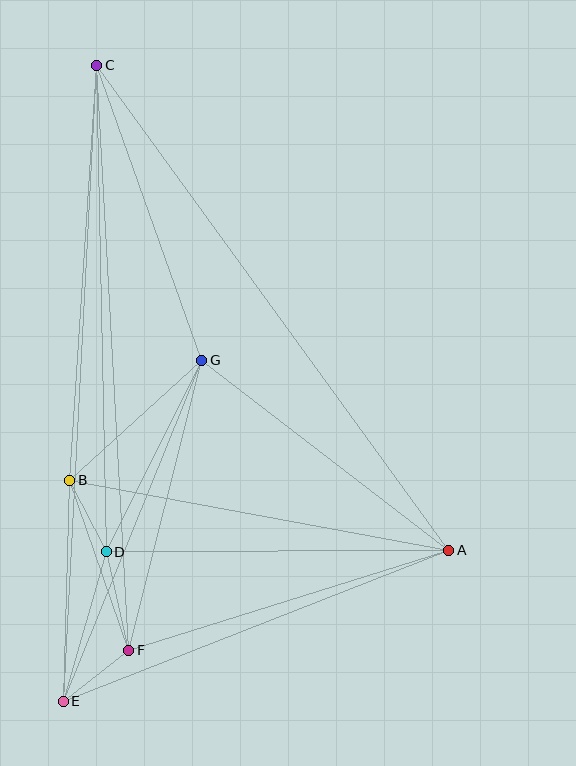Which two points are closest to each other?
Points B and D are closest to each other.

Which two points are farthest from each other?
Points C and E are farthest from each other.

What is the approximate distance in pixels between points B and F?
The distance between B and F is approximately 180 pixels.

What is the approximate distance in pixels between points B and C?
The distance between B and C is approximately 416 pixels.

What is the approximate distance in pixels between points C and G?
The distance between C and G is approximately 313 pixels.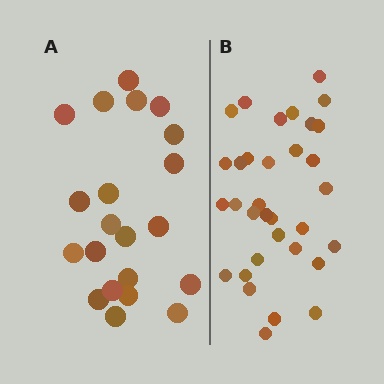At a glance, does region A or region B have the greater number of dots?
Region B (the right region) has more dots.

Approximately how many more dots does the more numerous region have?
Region B has roughly 12 or so more dots than region A.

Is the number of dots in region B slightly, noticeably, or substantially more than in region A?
Region B has substantially more. The ratio is roughly 1.6 to 1.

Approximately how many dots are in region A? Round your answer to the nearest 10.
About 20 dots. (The exact count is 21, which rounds to 20.)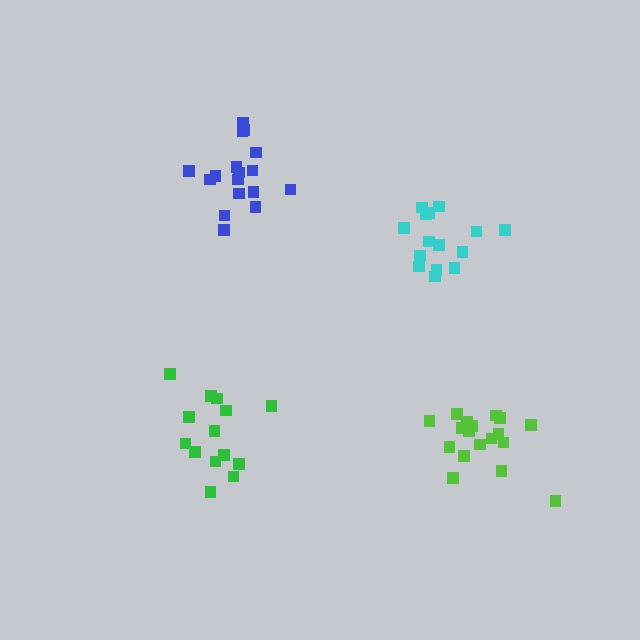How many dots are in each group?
Group 1: 17 dots, Group 2: 14 dots, Group 3: 18 dots, Group 4: 15 dots (64 total).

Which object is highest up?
The blue cluster is topmost.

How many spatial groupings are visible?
There are 4 spatial groupings.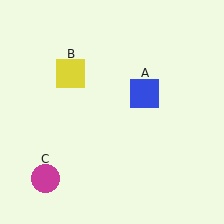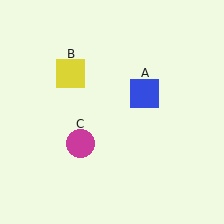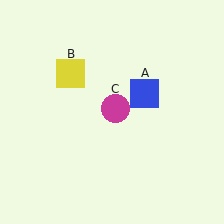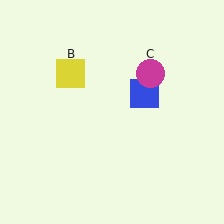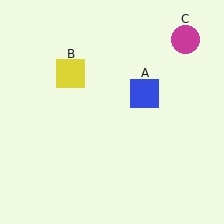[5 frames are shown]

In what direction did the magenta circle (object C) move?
The magenta circle (object C) moved up and to the right.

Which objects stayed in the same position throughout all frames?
Blue square (object A) and yellow square (object B) remained stationary.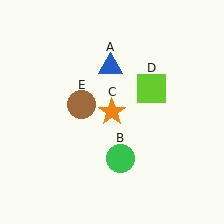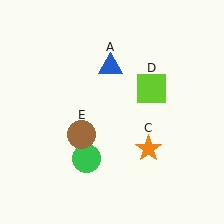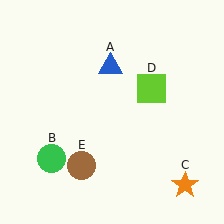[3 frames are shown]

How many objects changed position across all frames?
3 objects changed position: green circle (object B), orange star (object C), brown circle (object E).